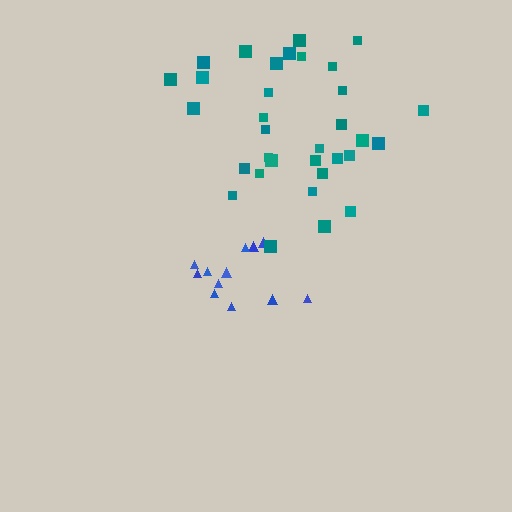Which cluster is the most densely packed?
Blue.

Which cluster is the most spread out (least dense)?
Teal.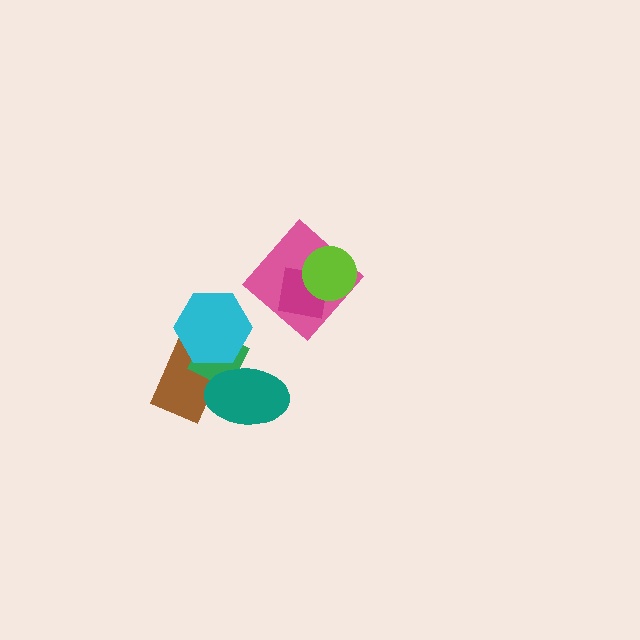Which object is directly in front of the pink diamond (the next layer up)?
The magenta square is directly in front of the pink diamond.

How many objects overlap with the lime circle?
2 objects overlap with the lime circle.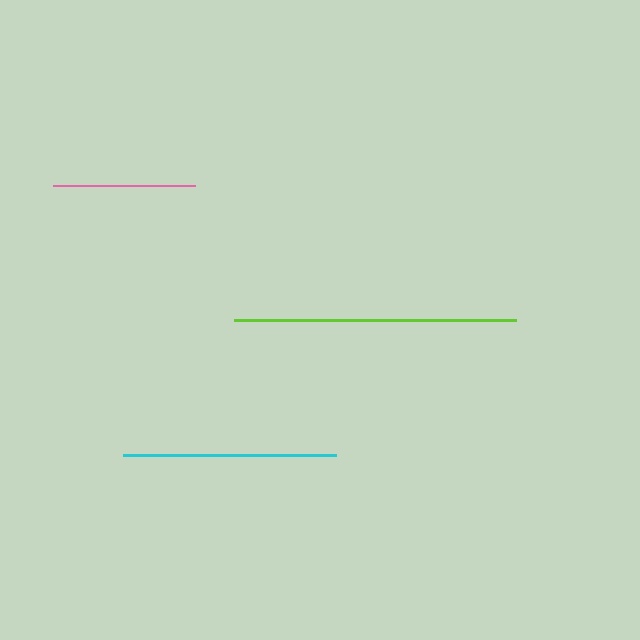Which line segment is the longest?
The lime line is the longest at approximately 282 pixels.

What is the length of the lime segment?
The lime segment is approximately 282 pixels long.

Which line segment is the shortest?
The pink line is the shortest at approximately 142 pixels.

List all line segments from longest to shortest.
From longest to shortest: lime, cyan, pink.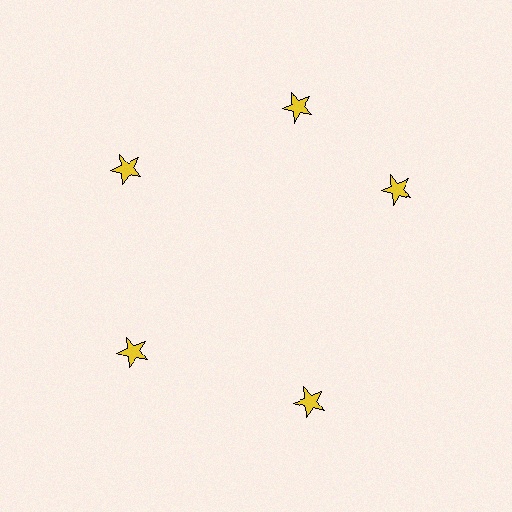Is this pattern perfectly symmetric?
No. The 5 yellow stars are arranged in a ring, but one element near the 3 o'clock position is rotated out of alignment along the ring, breaking the 5-fold rotational symmetry.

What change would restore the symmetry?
The symmetry would be restored by rotating it back into even spacing with its neighbors so that all 5 stars sit at equal angles and equal distance from the center.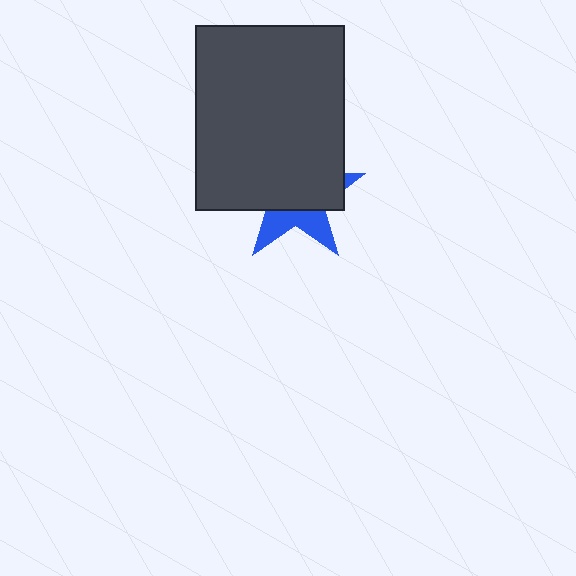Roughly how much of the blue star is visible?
A small part of it is visible (roughly 33%).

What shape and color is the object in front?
The object in front is a dark gray rectangle.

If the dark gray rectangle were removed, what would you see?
You would see the complete blue star.